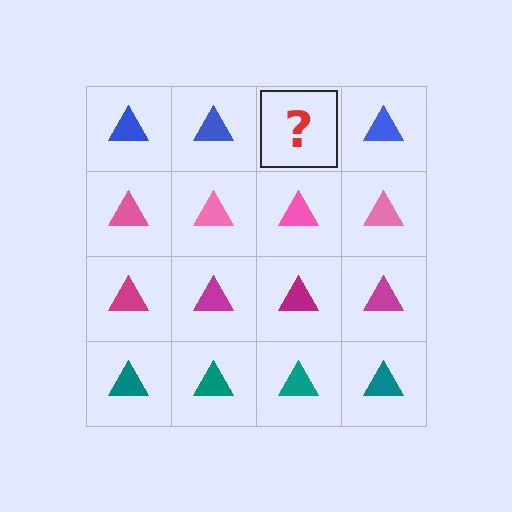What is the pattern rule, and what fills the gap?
The rule is that each row has a consistent color. The gap should be filled with a blue triangle.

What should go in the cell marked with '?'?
The missing cell should contain a blue triangle.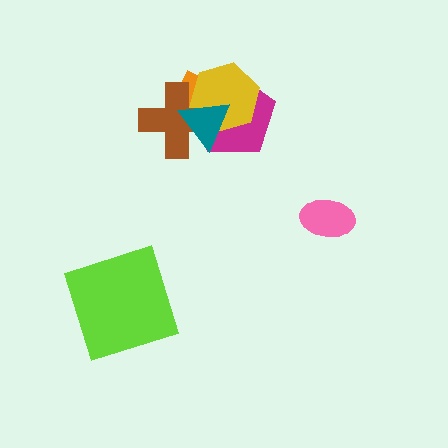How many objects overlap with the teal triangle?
4 objects overlap with the teal triangle.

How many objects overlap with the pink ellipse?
0 objects overlap with the pink ellipse.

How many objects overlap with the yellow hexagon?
4 objects overlap with the yellow hexagon.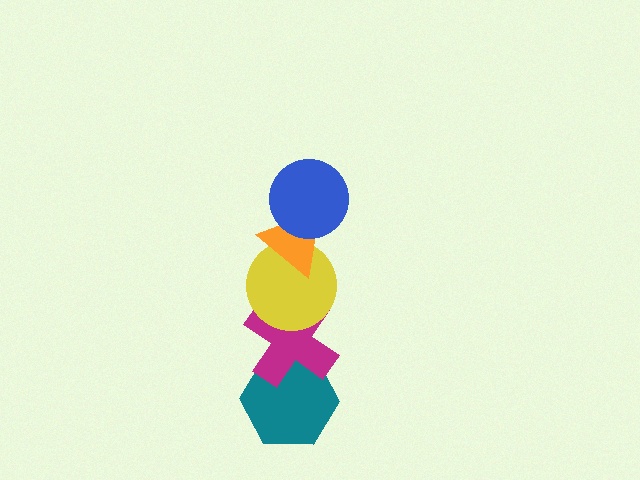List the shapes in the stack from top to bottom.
From top to bottom: the blue circle, the orange triangle, the yellow circle, the magenta cross, the teal hexagon.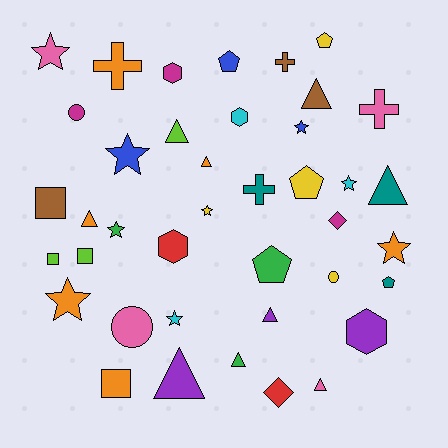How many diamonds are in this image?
There are 2 diamonds.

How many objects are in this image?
There are 40 objects.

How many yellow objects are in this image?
There are 4 yellow objects.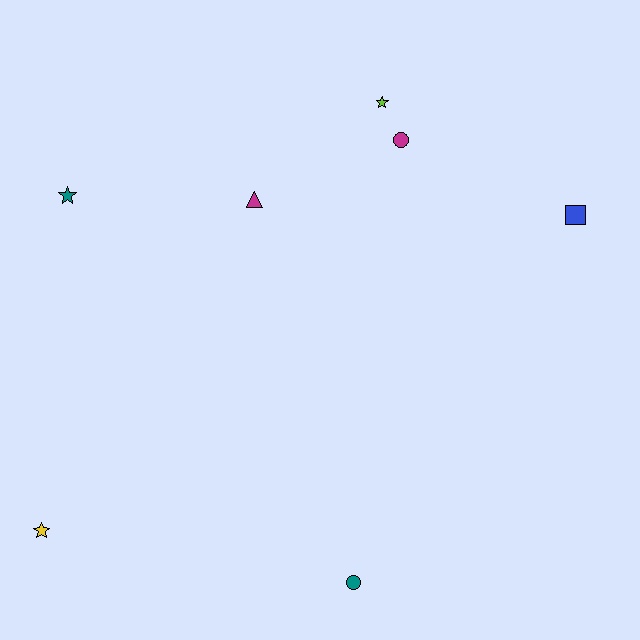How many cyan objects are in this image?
There are no cyan objects.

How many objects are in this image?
There are 7 objects.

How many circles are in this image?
There are 2 circles.